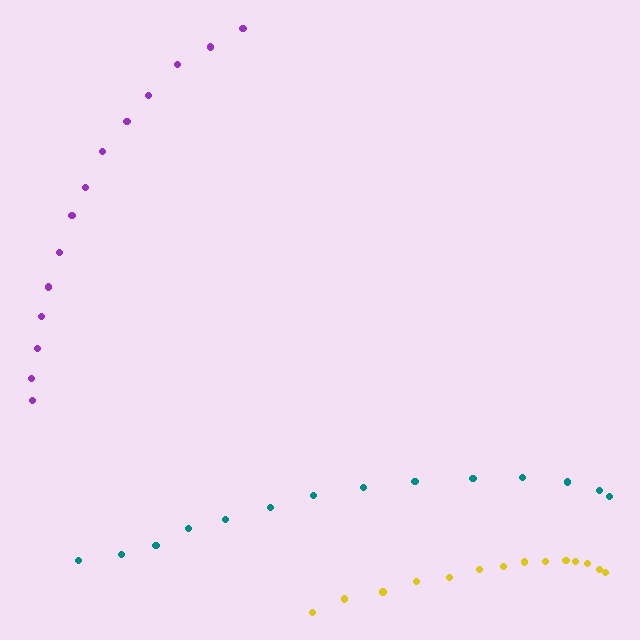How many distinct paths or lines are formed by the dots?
There are 3 distinct paths.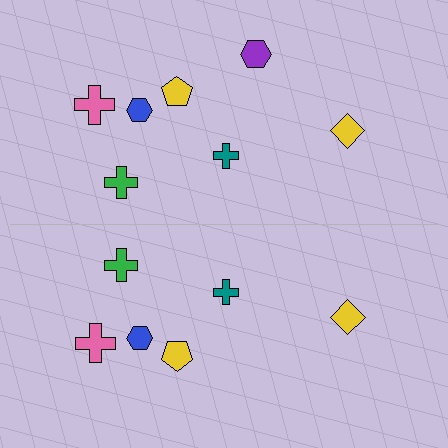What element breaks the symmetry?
A purple hexagon is missing from the bottom side.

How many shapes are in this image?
There are 13 shapes in this image.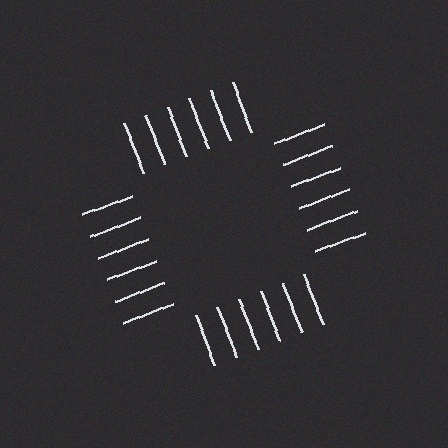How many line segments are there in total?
24 — 6 along each of the 4 edges.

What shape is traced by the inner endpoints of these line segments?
An illusory square — the line segments terminate on its edges but no continuous stroke is drawn.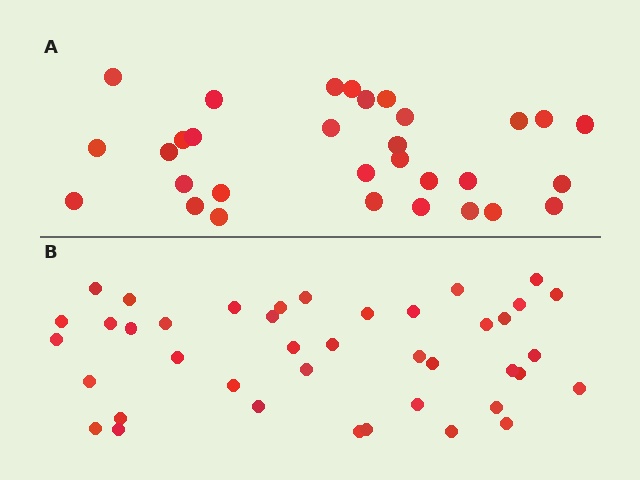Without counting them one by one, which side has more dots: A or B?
Region B (the bottom region) has more dots.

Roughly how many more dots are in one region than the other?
Region B has roughly 10 or so more dots than region A.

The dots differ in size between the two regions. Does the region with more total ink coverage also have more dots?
No. Region A has more total ink coverage because its dots are larger, but region B actually contains more individual dots. Total area can be misleading — the number of items is what matters here.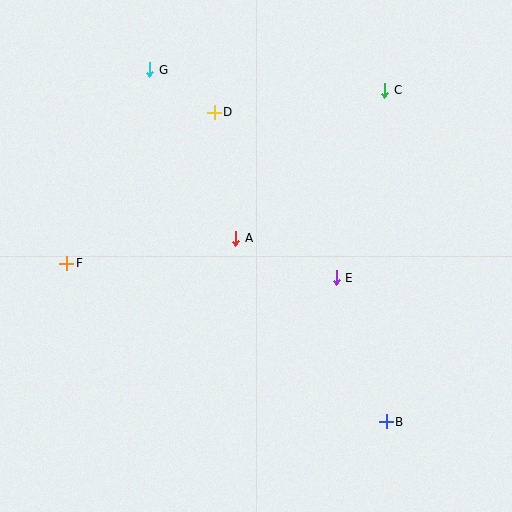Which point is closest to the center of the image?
Point A at (236, 238) is closest to the center.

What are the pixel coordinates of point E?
Point E is at (336, 278).